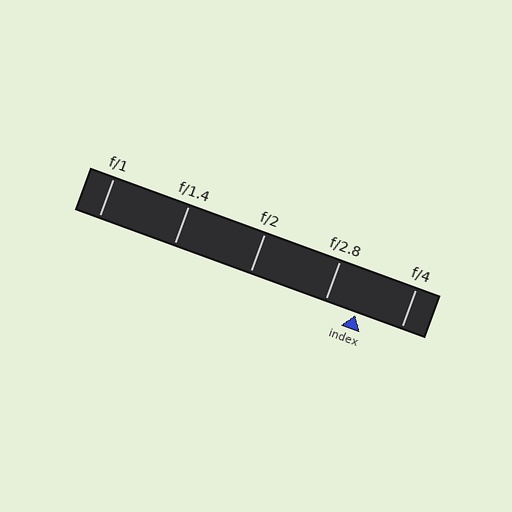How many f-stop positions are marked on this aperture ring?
There are 5 f-stop positions marked.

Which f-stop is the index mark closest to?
The index mark is closest to f/2.8.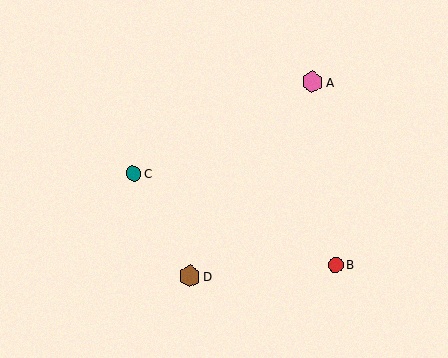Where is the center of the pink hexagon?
The center of the pink hexagon is at (312, 82).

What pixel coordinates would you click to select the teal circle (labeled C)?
Click at (133, 173) to select the teal circle C.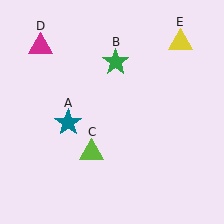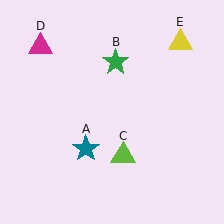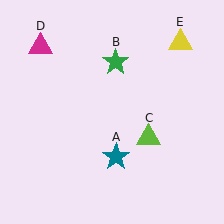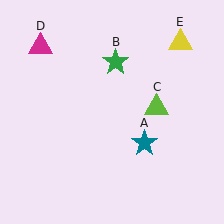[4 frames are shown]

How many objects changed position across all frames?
2 objects changed position: teal star (object A), lime triangle (object C).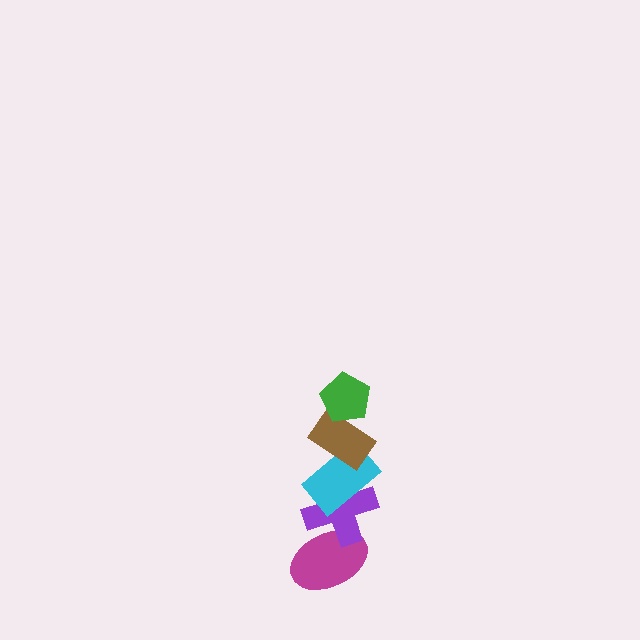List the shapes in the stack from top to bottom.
From top to bottom: the green pentagon, the brown rectangle, the cyan rectangle, the purple cross, the magenta ellipse.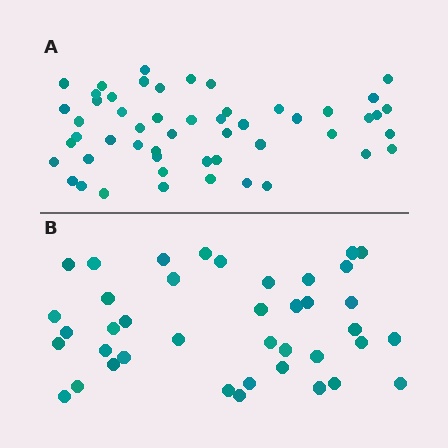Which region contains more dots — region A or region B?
Region A (the top region) has more dots.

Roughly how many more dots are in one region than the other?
Region A has roughly 12 or so more dots than region B.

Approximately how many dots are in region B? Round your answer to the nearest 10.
About 40 dots.